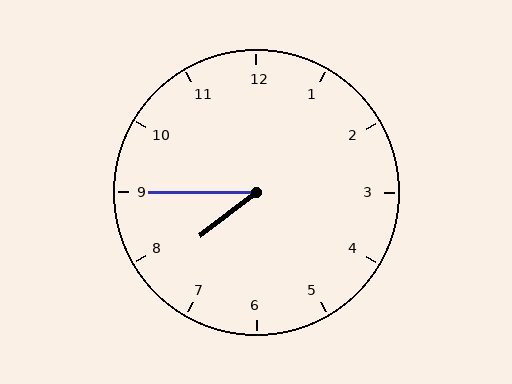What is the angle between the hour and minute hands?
Approximately 38 degrees.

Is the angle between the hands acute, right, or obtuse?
It is acute.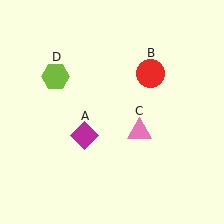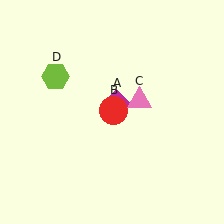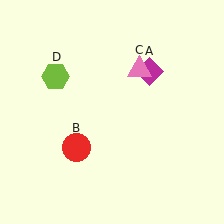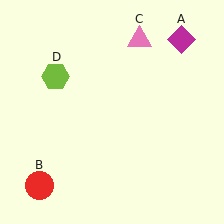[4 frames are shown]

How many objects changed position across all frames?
3 objects changed position: magenta diamond (object A), red circle (object B), pink triangle (object C).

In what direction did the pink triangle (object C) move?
The pink triangle (object C) moved up.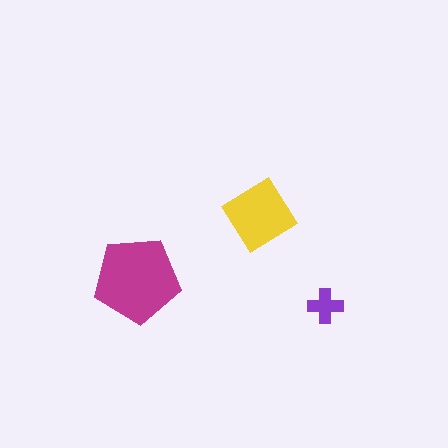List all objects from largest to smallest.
The magenta pentagon, the yellow diamond, the purple cross.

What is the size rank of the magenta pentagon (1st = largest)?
1st.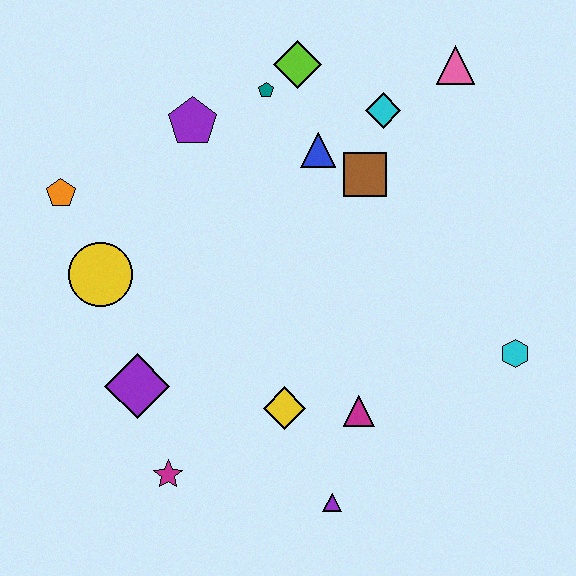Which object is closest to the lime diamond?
The teal pentagon is closest to the lime diamond.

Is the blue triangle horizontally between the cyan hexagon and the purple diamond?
Yes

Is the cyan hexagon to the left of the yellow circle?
No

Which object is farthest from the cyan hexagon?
The orange pentagon is farthest from the cyan hexagon.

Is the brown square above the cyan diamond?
No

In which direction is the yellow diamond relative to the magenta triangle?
The yellow diamond is to the left of the magenta triangle.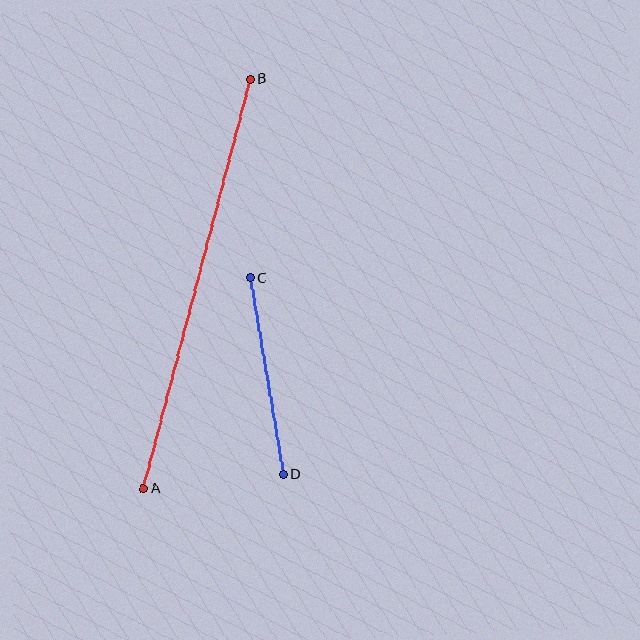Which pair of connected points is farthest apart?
Points A and B are farthest apart.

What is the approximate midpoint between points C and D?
The midpoint is at approximately (267, 376) pixels.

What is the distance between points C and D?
The distance is approximately 199 pixels.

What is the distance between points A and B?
The distance is approximately 423 pixels.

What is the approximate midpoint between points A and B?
The midpoint is at approximately (197, 284) pixels.